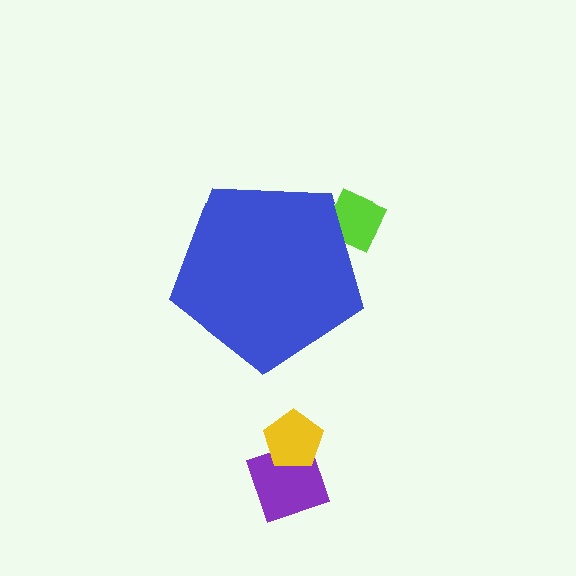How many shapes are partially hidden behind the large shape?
1 shape is partially hidden.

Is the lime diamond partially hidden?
Yes, the lime diamond is partially hidden behind the blue pentagon.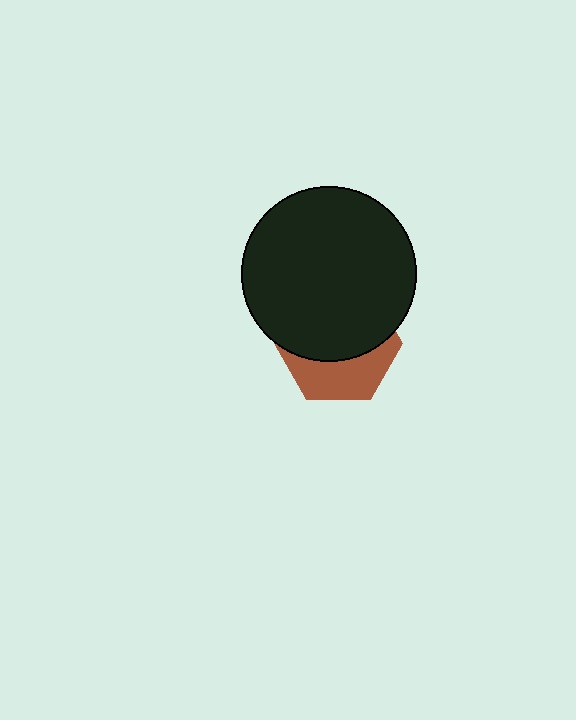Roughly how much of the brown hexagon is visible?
A small part of it is visible (roughly 39%).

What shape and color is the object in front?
The object in front is a black circle.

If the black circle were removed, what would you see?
You would see the complete brown hexagon.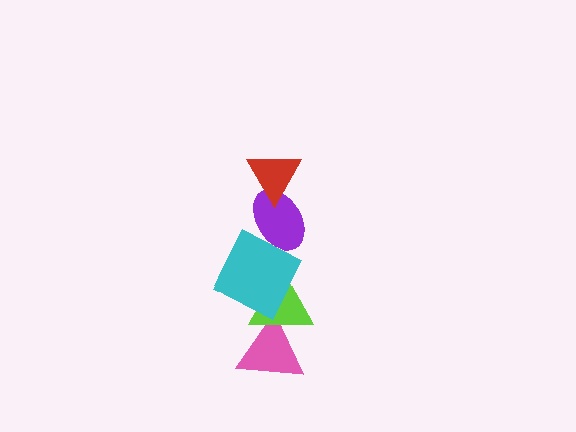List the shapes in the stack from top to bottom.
From top to bottom: the red triangle, the purple ellipse, the cyan square, the lime triangle, the pink triangle.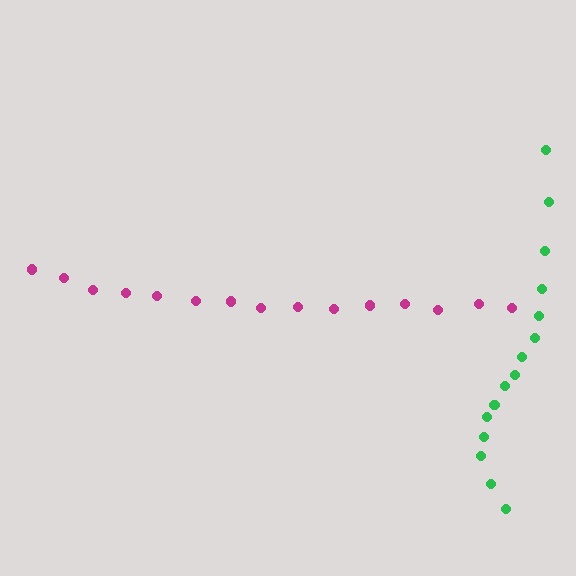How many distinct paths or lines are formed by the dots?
There are 2 distinct paths.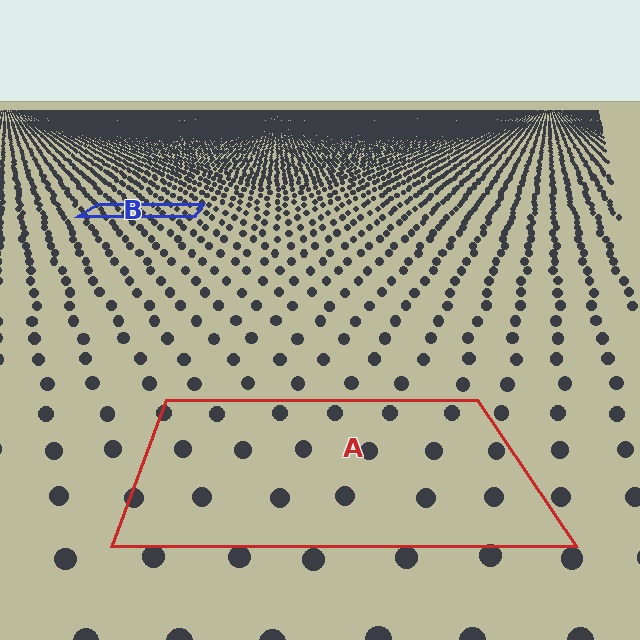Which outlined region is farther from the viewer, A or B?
Region B is farther from the viewer — the texture elements inside it appear smaller and more densely packed.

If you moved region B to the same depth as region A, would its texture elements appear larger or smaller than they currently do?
They would appear larger. At a closer depth, the same texture elements are projected at a bigger on-screen size.